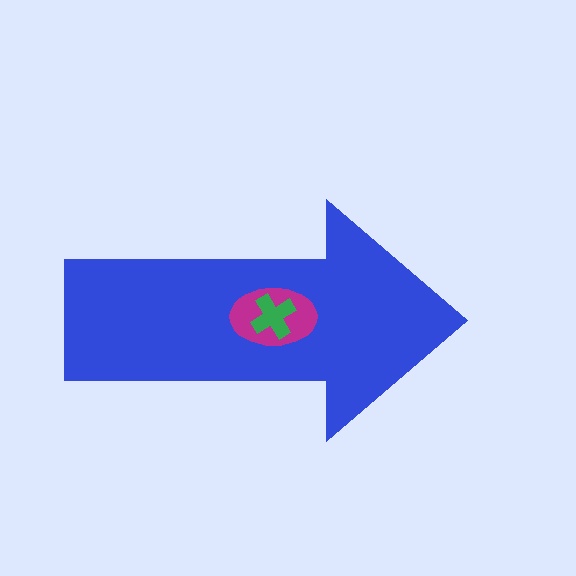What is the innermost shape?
The green cross.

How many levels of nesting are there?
3.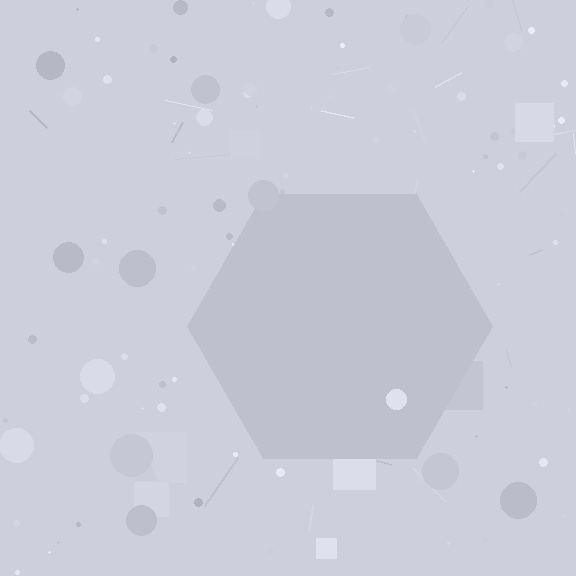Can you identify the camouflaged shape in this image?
The camouflaged shape is a hexagon.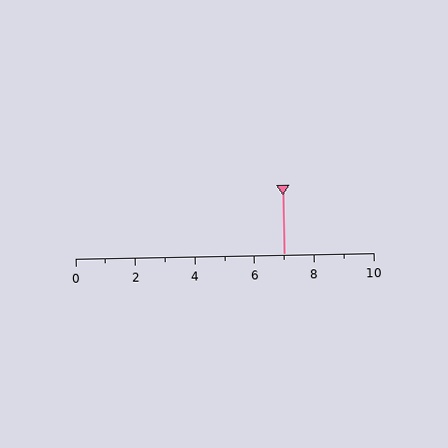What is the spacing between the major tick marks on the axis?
The major ticks are spaced 2 apart.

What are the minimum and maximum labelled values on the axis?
The axis runs from 0 to 10.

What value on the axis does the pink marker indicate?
The marker indicates approximately 7.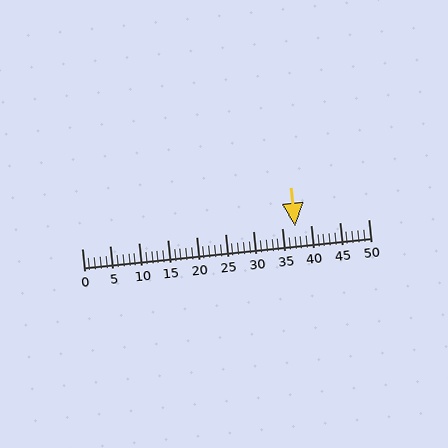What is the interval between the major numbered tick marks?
The major tick marks are spaced 5 units apart.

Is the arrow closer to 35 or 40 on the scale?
The arrow is closer to 35.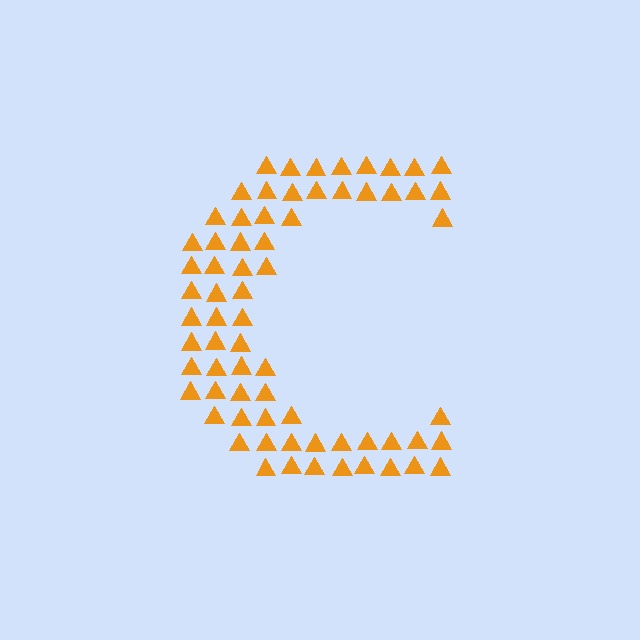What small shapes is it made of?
It is made of small triangles.